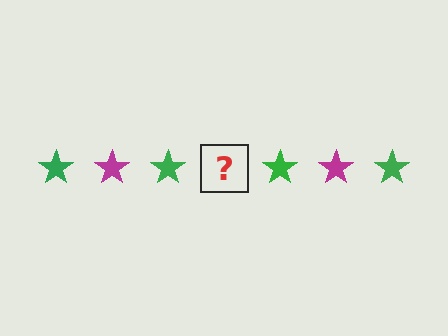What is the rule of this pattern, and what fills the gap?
The rule is that the pattern cycles through green, magenta stars. The gap should be filled with a magenta star.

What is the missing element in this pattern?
The missing element is a magenta star.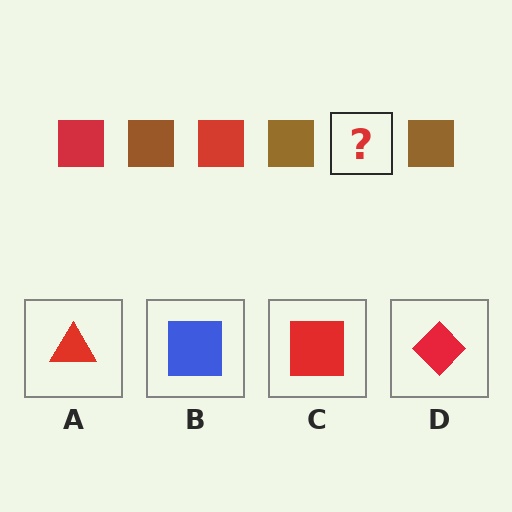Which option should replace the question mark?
Option C.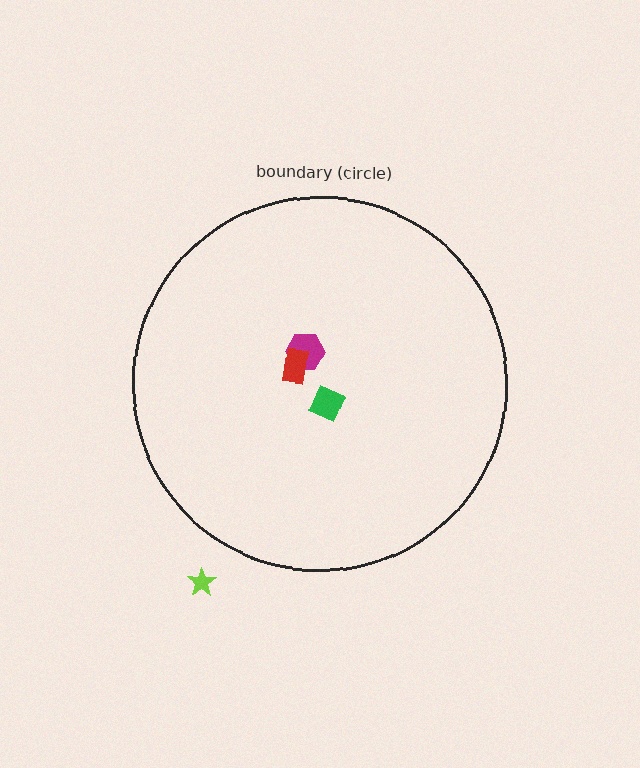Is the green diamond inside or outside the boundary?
Inside.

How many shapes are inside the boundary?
3 inside, 1 outside.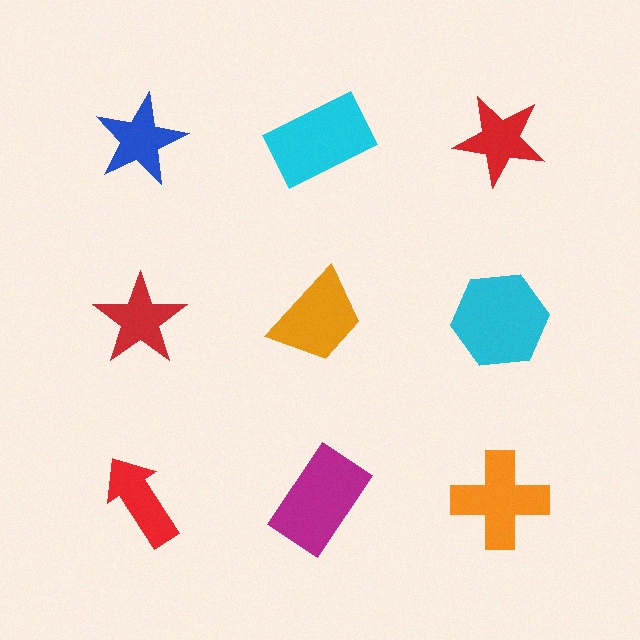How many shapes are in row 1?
3 shapes.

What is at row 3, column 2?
A magenta rectangle.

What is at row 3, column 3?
An orange cross.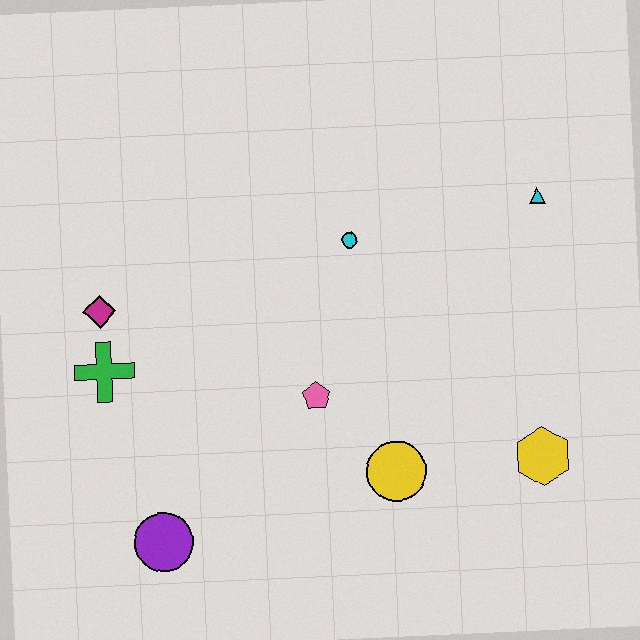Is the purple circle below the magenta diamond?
Yes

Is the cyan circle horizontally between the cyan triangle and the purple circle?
Yes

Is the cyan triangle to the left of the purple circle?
No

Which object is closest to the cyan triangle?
The cyan circle is closest to the cyan triangle.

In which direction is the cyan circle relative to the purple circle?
The cyan circle is above the purple circle.